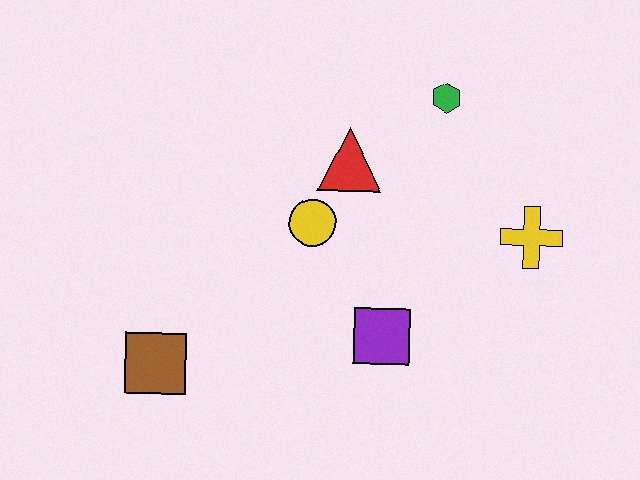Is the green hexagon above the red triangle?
Yes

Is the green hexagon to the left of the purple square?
No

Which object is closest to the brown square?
The yellow circle is closest to the brown square.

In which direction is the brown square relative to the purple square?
The brown square is to the left of the purple square.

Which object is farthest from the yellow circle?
The yellow cross is farthest from the yellow circle.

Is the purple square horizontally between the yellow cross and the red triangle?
Yes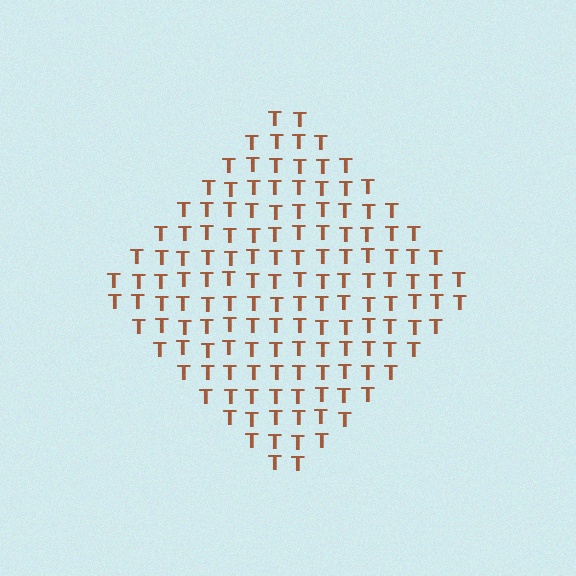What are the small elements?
The small elements are letter T's.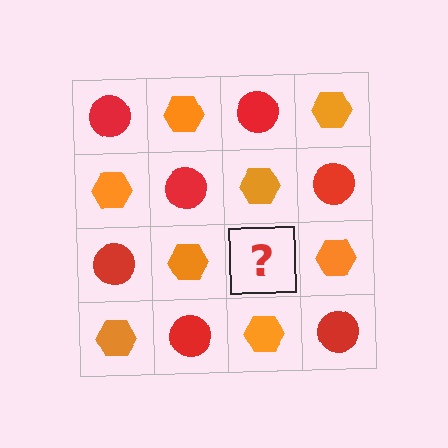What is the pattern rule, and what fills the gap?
The rule is that it alternates red circle and orange hexagon in a checkerboard pattern. The gap should be filled with a red circle.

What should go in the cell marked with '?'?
The missing cell should contain a red circle.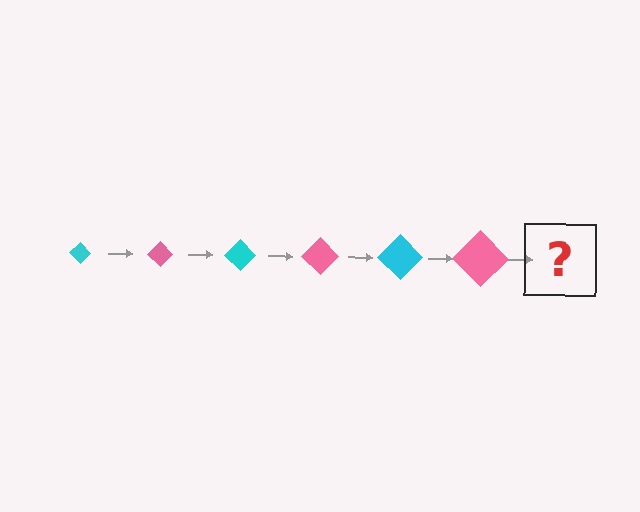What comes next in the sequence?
The next element should be a cyan diamond, larger than the previous one.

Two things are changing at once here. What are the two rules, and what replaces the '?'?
The two rules are that the diamond grows larger each step and the color cycles through cyan and pink. The '?' should be a cyan diamond, larger than the previous one.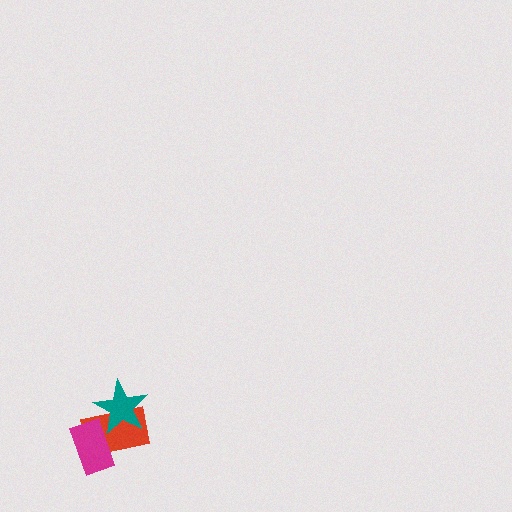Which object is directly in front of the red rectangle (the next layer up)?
The teal star is directly in front of the red rectangle.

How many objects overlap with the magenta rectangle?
1 object overlaps with the magenta rectangle.